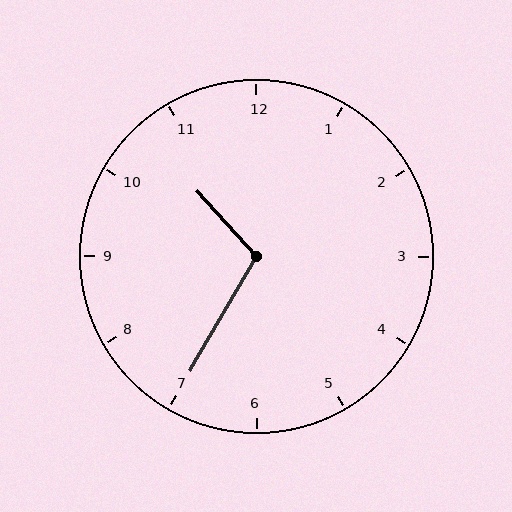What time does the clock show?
10:35.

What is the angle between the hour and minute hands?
Approximately 108 degrees.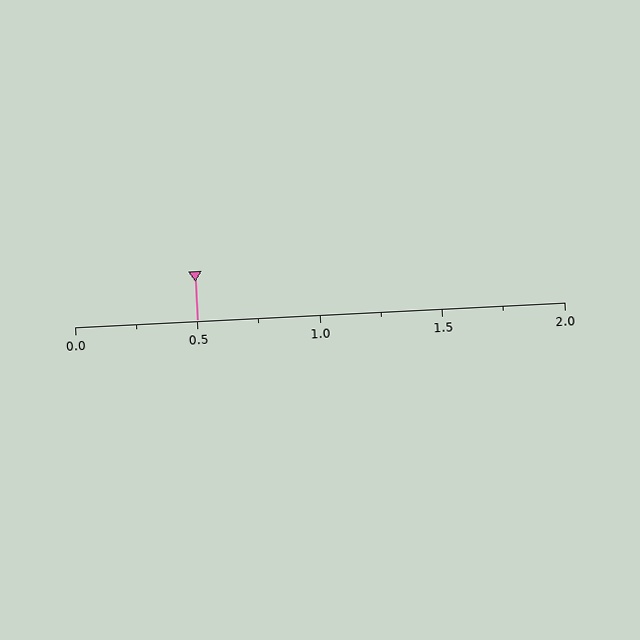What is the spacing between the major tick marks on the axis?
The major ticks are spaced 0.5 apart.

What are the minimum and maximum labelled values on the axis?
The axis runs from 0.0 to 2.0.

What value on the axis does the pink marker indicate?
The marker indicates approximately 0.5.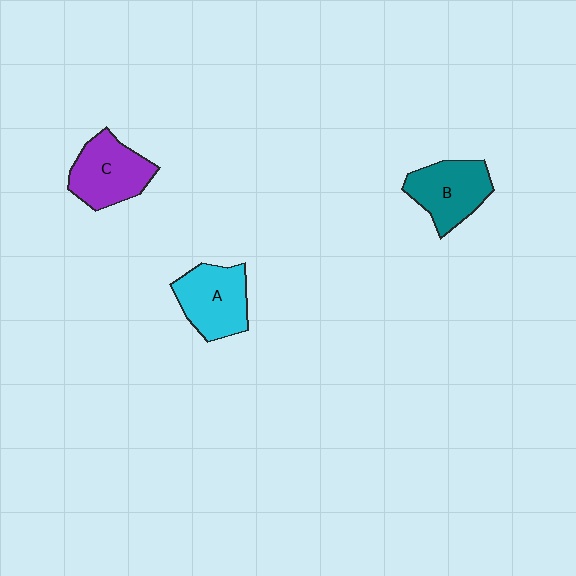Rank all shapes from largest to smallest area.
From largest to smallest: C (purple), A (cyan), B (teal).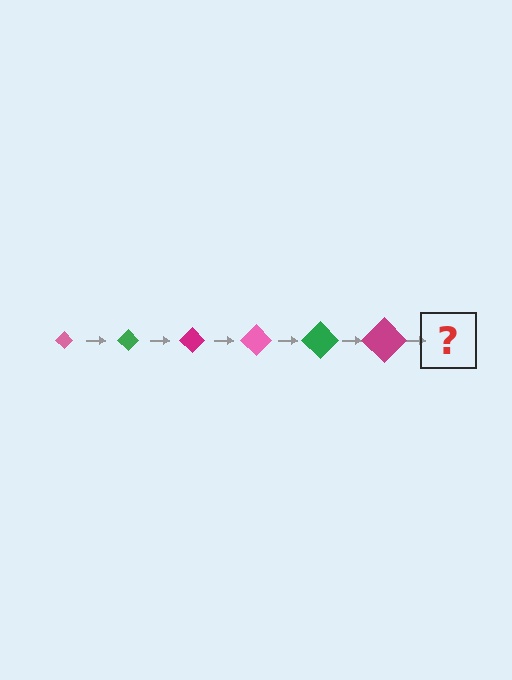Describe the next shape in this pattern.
It should be a pink diamond, larger than the previous one.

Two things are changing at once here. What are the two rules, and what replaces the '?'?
The two rules are that the diamond grows larger each step and the color cycles through pink, green, and magenta. The '?' should be a pink diamond, larger than the previous one.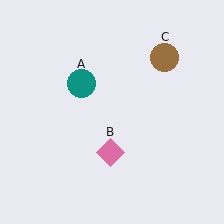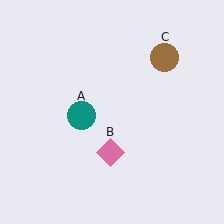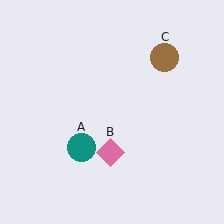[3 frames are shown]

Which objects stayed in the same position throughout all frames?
Pink diamond (object B) and brown circle (object C) remained stationary.